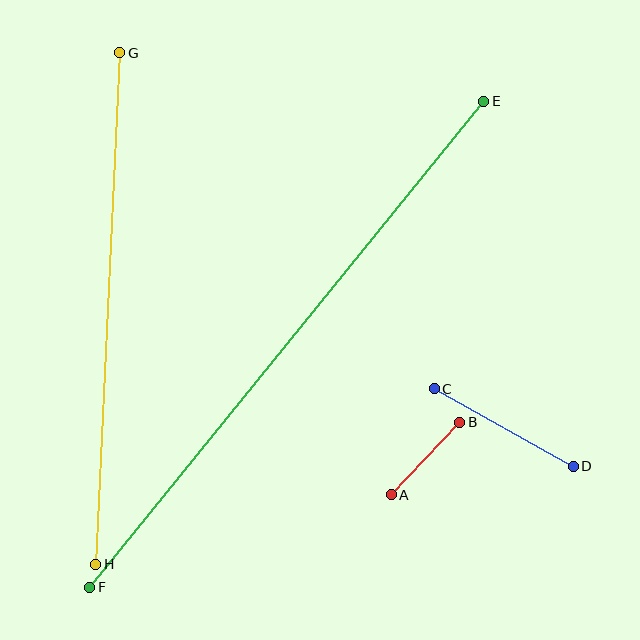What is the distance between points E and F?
The distance is approximately 625 pixels.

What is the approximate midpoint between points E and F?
The midpoint is at approximately (287, 344) pixels.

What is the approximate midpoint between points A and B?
The midpoint is at approximately (425, 459) pixels.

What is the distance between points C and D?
The distance is approximately 159 pixels.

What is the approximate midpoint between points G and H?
The midpoint is at approximately (108, 308) pixels.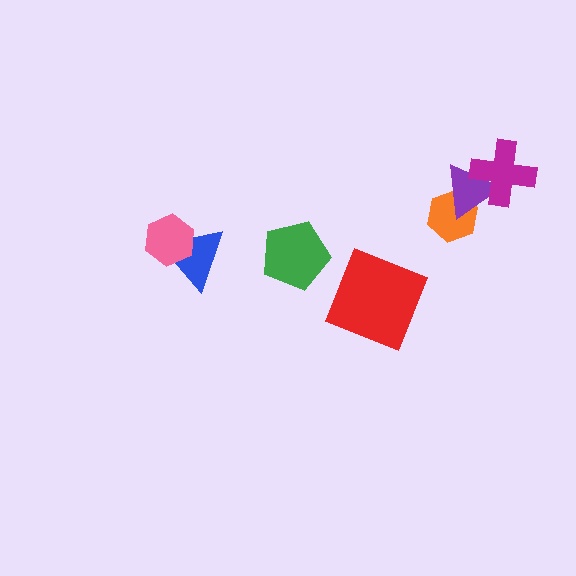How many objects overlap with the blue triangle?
1 object overlaps with the blue triangle.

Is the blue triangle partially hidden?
Yes, it is partially covered by another shape.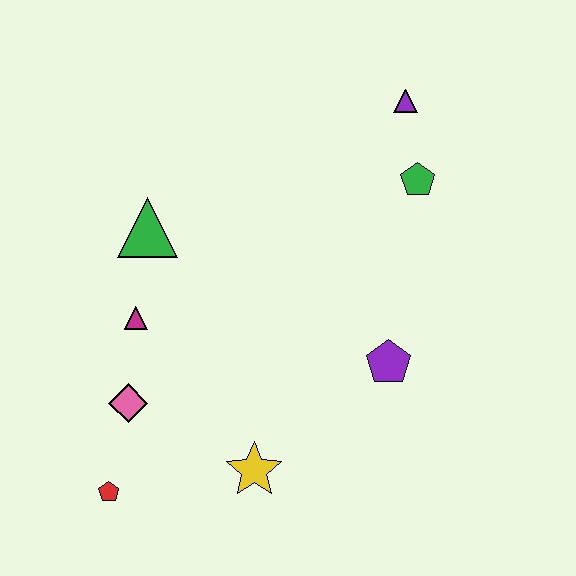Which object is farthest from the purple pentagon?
The red pentagon is farthest from the purple pentagon.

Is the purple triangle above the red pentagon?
Yes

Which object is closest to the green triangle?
The magenta triangle is closest to the green triangle.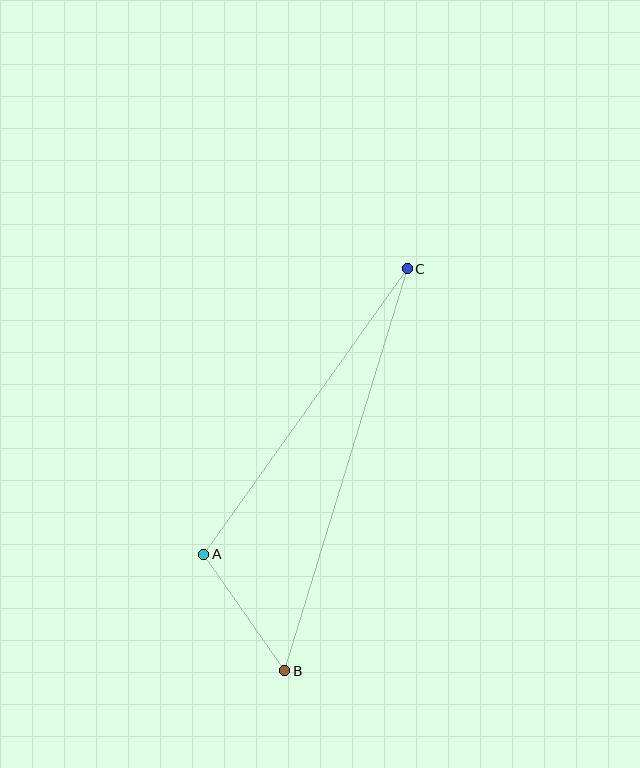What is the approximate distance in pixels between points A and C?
The distance between A and C is approximately 351 pixels.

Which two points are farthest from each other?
Points B and C are farthest from each other.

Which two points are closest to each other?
Points A and B are closest to each other.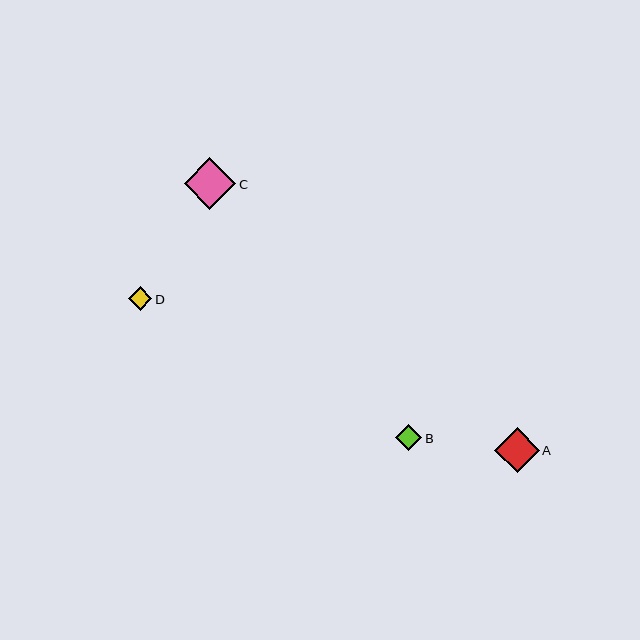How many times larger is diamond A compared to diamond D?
Diamond A is approximately 1.9 times the size of diamond D.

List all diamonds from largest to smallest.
From largest to smallest: C, A, B, D.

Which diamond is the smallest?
Diamond D is the smallest with a size of approximately 23 pixels.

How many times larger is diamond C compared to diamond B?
Diamond C is approximately 2.0 times the size of diamond B.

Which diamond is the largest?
Diamond C is the largest with a size of approximately 52 pixels.